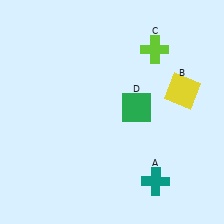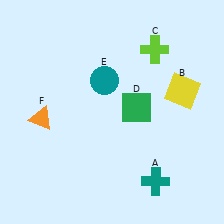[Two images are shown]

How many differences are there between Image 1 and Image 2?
There are 2 differences between the two images.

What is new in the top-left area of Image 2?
A teal circle (E) was added in the top-left area of Image 2.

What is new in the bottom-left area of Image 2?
An orange triangle (F) was added in the bottom-left area of Image 2.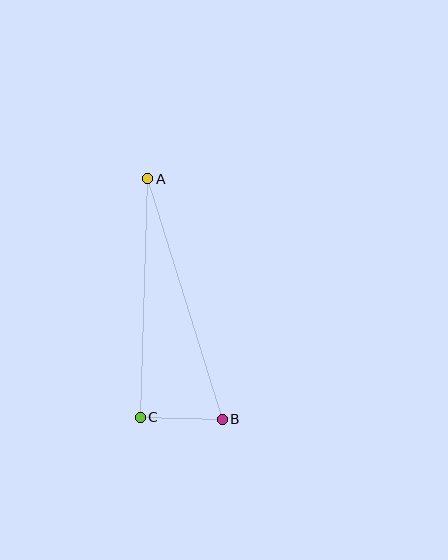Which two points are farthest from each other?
Points A and B are farthest from each other.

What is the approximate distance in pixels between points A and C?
The distance between A and C is approximately 239 pixels.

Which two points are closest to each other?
Points B and C are closest to each other.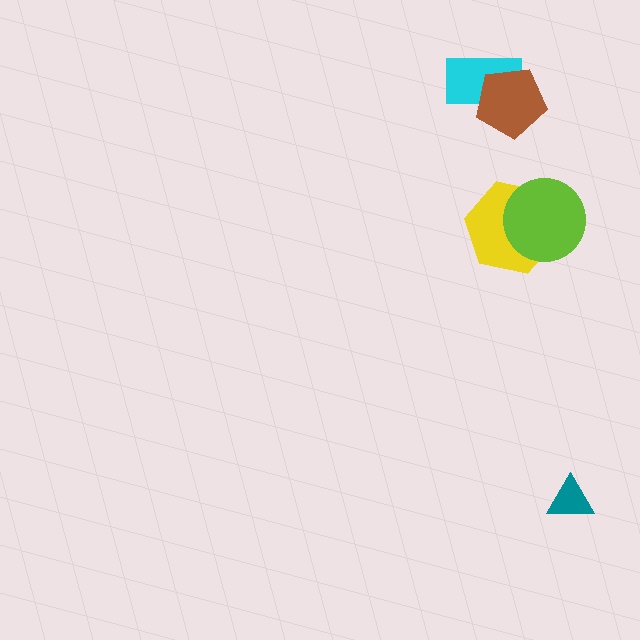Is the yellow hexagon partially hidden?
Yes, it is partially covered by another shape.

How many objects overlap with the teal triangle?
0 objects overlap with the teal triangle.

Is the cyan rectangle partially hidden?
Yes, it is partially covered by another shape.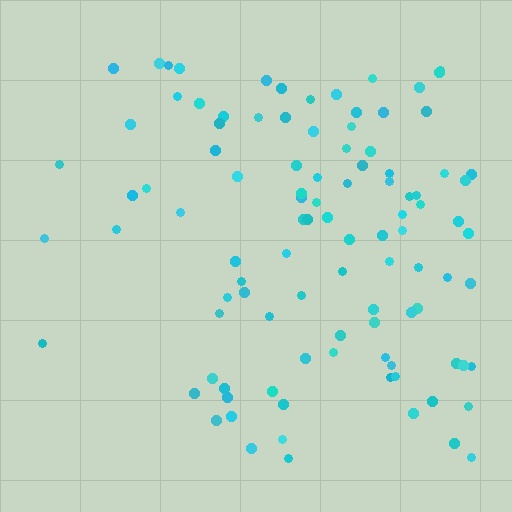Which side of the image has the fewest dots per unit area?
The left.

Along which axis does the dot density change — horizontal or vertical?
Horizontal.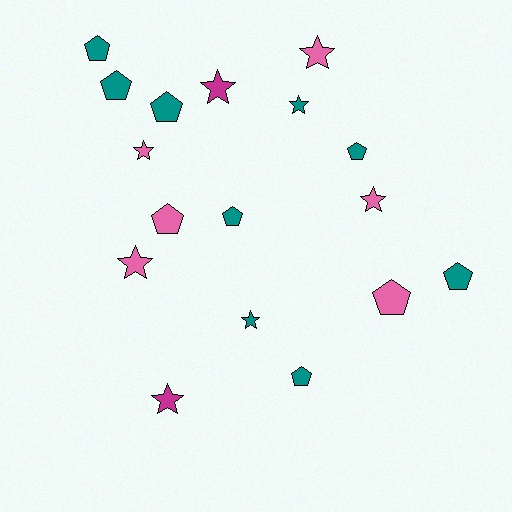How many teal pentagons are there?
There are 7 teal pentagons.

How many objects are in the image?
There are 17 objects.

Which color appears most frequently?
Teal, with 9 objects.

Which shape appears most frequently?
Pentagon, with 9 objects.